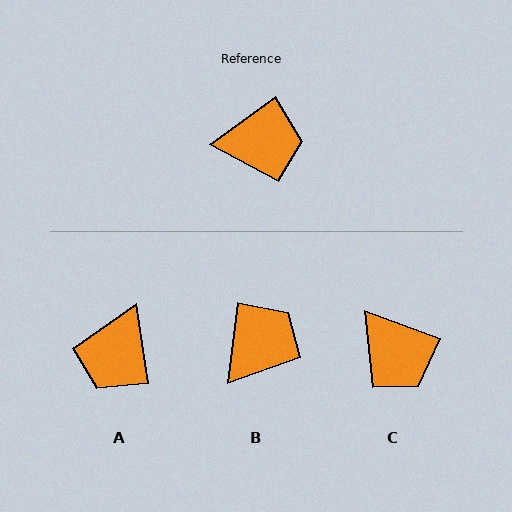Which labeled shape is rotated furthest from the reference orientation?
A, about 117 degrees away.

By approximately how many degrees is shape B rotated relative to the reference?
Approximately 47 degrees counter-clockwise.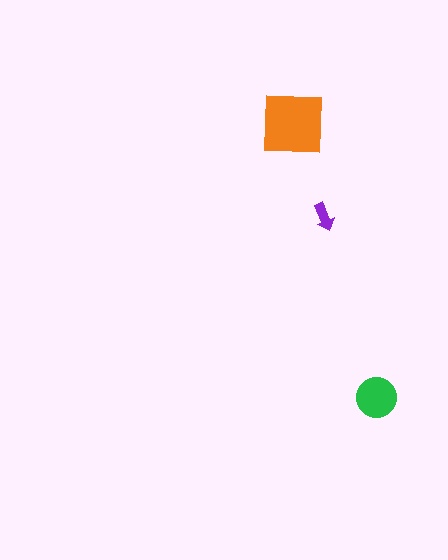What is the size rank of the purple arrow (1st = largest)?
3rd.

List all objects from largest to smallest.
The orange square, the green circle, the purple arrow.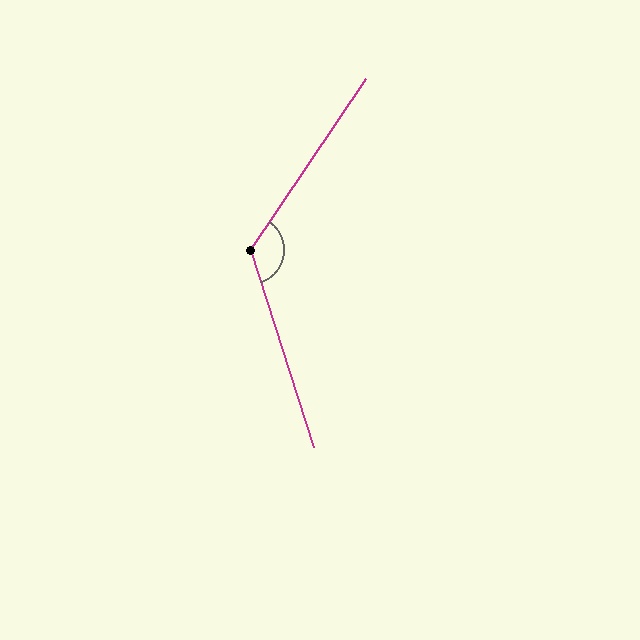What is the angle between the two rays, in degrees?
Approximately 128 degrees.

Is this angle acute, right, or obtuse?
It is obtuse.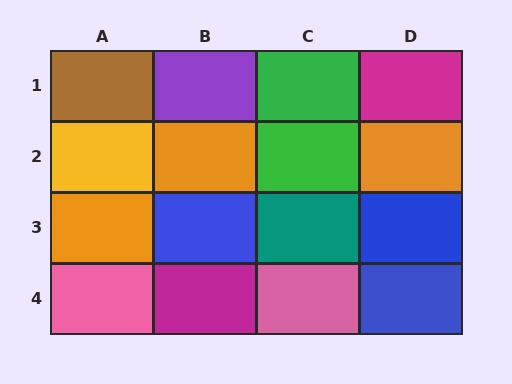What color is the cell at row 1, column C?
Green.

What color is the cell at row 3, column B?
Blue.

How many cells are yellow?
1 cell is yellow.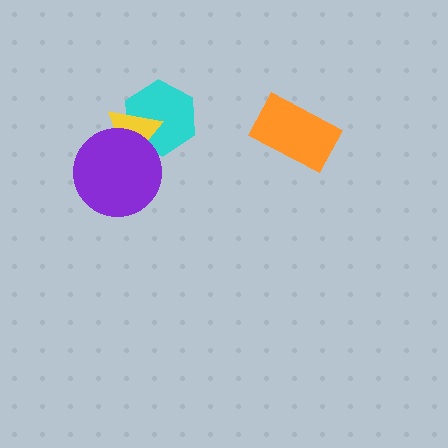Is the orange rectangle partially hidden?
No, no other shape covers it.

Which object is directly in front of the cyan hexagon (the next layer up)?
The yellow triangle is directly in front of the cyan hexagon.